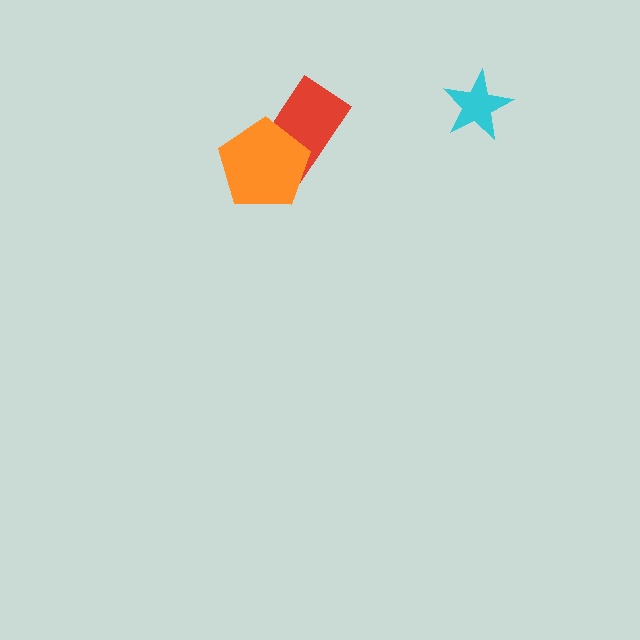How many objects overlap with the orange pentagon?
1 object overlaps with the orange pentagon.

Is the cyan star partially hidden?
No, no other shape covers it.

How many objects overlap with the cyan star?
0 objects overlap with the cyan star.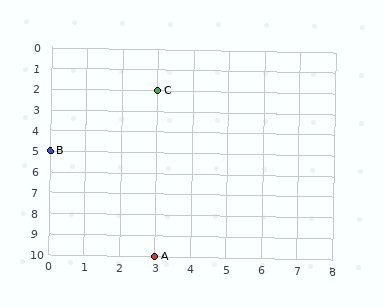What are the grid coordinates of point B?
Point B is at grid coordinates (0, 5).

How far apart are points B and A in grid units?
Points B and A are 3 columns and 5 rows apart (about 5.8 grid units diagonally).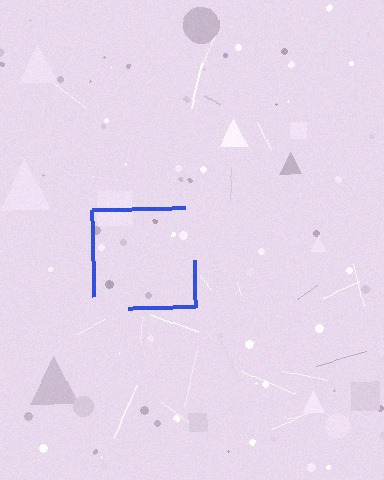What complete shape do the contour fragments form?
The contour fragments form a square.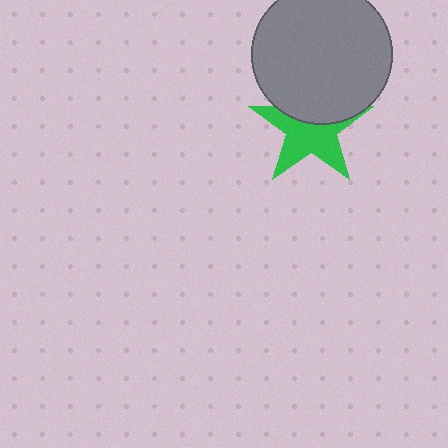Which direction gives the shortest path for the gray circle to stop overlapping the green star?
Moving up gives the shortest separation.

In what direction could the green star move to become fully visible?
The green star could move down. That would shift it out from behind the gray circle entirely.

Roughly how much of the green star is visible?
About half of it is visible (roughly 61%).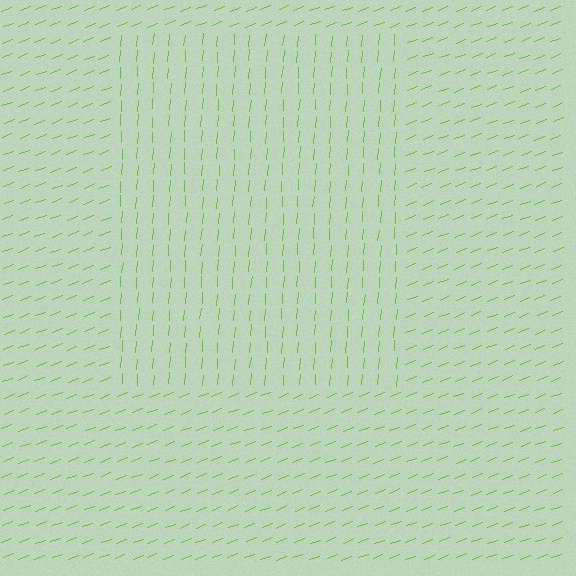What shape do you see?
I see a rectangle.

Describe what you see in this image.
The image is filled with small lime line segments. A rectangle region in the image has lines oriented differently from the surrounding lines, creating a visible texture boundary.